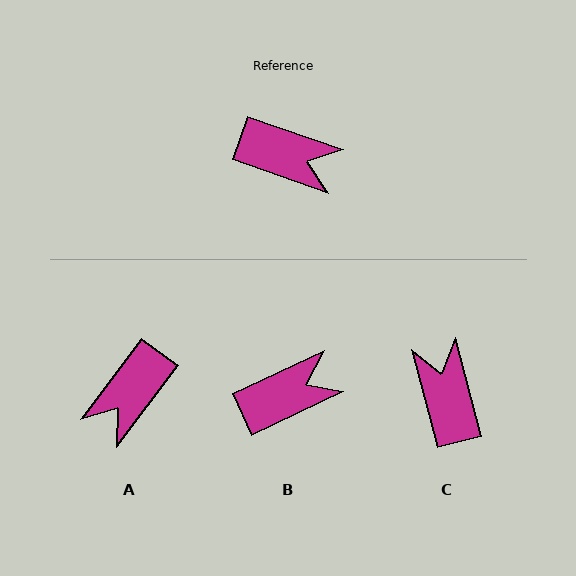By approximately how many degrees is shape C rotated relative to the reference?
Approximately 124 degrees counter-clockwise.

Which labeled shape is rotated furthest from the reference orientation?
C, about 124 degrees away.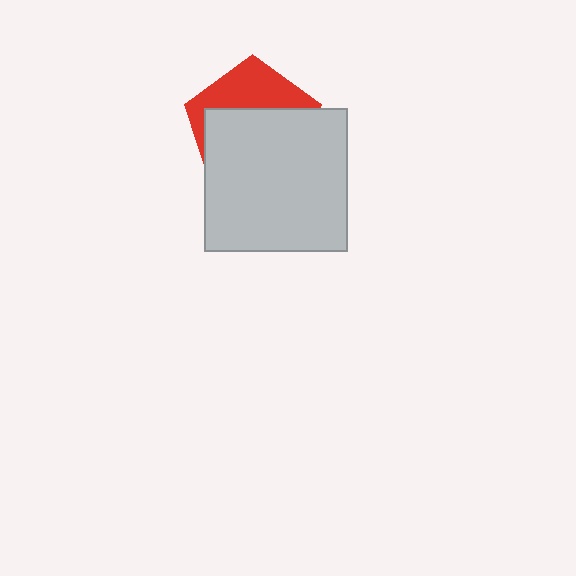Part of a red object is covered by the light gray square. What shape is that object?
It is a pentagon.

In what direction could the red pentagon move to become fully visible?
The red pentagon could move up. That would shift it out from behind the light gray square entirely.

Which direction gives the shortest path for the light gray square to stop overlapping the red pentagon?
Moving down gives the shortest separation.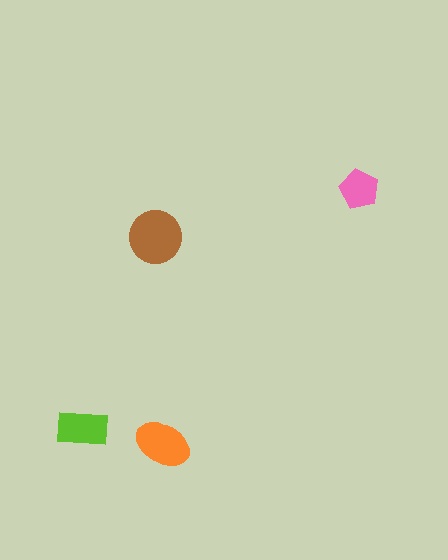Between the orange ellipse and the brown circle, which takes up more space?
The brown circle.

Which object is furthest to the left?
The lime rectangle is leftmost.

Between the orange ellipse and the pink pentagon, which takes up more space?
The orange ellipse.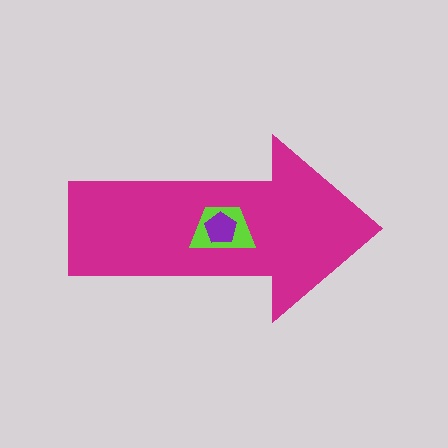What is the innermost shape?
The purple pentagon.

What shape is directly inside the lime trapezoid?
The purple pentagon.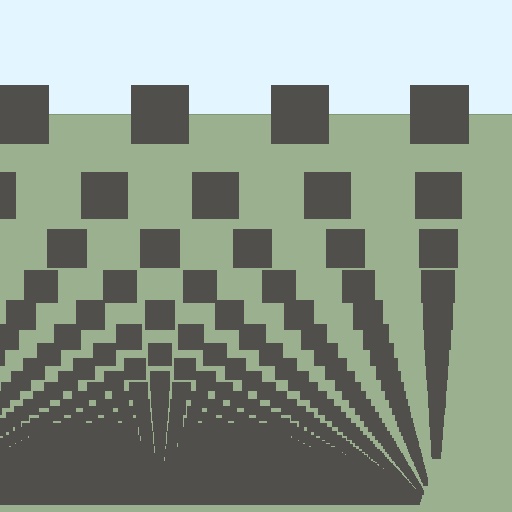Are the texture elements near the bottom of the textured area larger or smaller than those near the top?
Smaller. The gradient is inverted — elements near the bottom are smaller and denser.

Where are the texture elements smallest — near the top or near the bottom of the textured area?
Near the bottom.